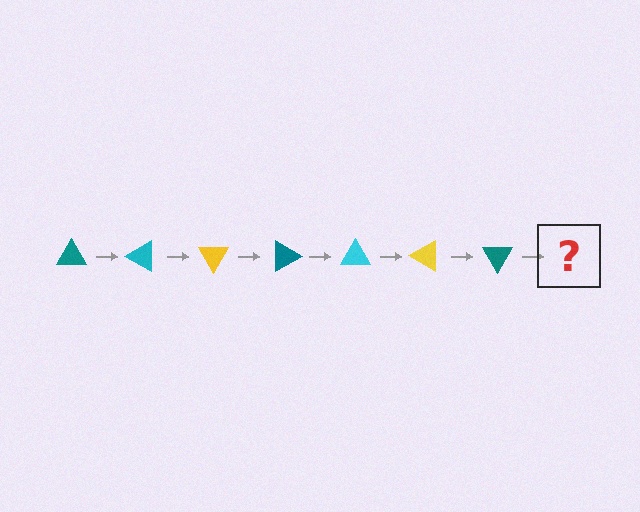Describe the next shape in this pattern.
It should be a cyan triangle, rotated 210 degrees from the start.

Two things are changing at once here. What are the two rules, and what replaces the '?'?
The two rules are that it rotates 30 degrees each step and the color cycles through teal, cyan, and yellow. The '?' should be a cyan triangle, rotated 210 degrees from the start.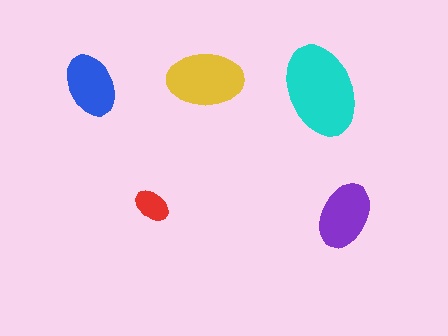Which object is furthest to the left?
The blue ellipse is leftmost.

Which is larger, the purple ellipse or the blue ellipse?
The purple one.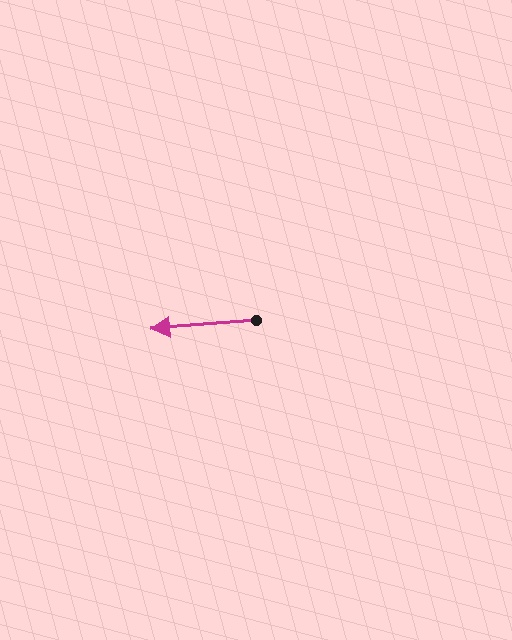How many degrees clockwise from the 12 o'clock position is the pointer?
Approximately 265 degrees.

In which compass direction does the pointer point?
West.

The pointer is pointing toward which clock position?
Roughly 9 o'clock.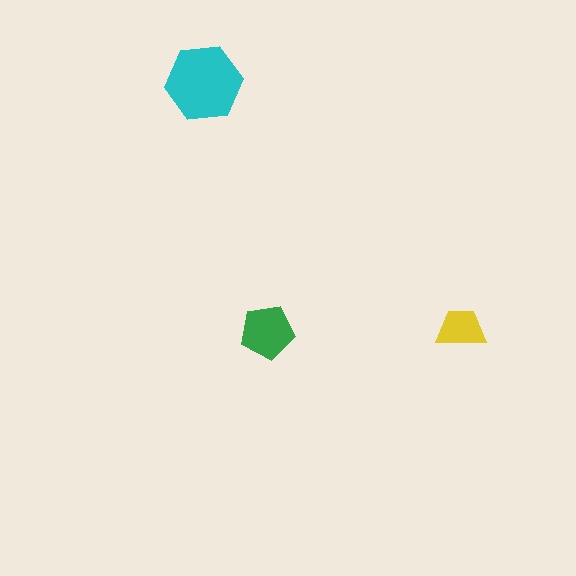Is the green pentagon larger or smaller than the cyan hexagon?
Smaller.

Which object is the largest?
The cyan hexagon.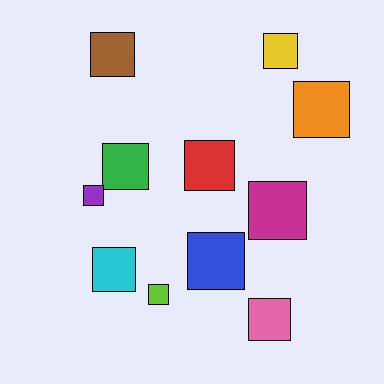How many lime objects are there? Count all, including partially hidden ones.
There is 1 lime object.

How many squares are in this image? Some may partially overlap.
There are 11 squares.